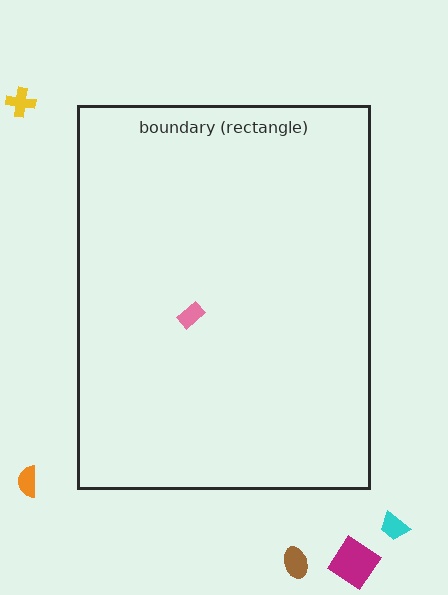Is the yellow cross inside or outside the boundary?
Outside.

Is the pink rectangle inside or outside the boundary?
Inside.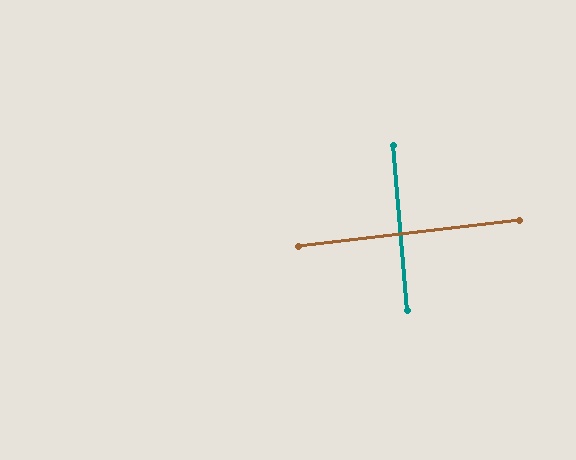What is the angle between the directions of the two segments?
Approximately 88 degrees.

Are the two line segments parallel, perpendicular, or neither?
Perpendicular — they meet at approximately 88°.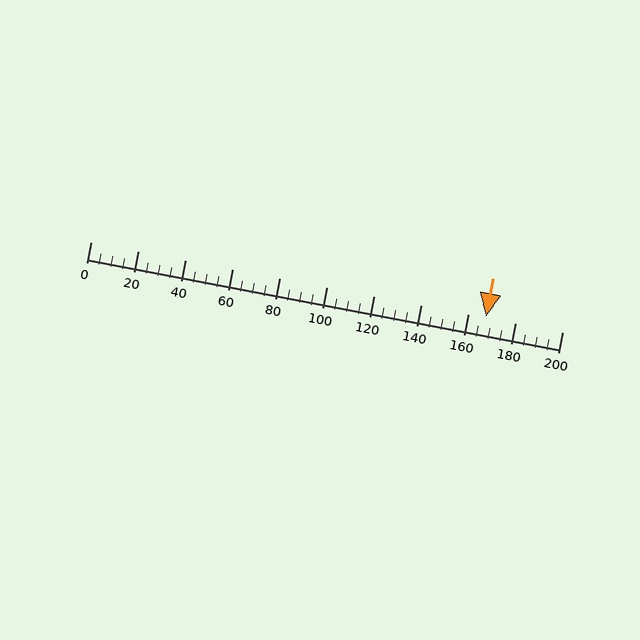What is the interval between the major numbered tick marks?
The major tick marks are spaced 20 units apart.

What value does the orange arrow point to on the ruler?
The orange arrow points to approximately 168.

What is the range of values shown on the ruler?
The ruler shows values from 0 to 200.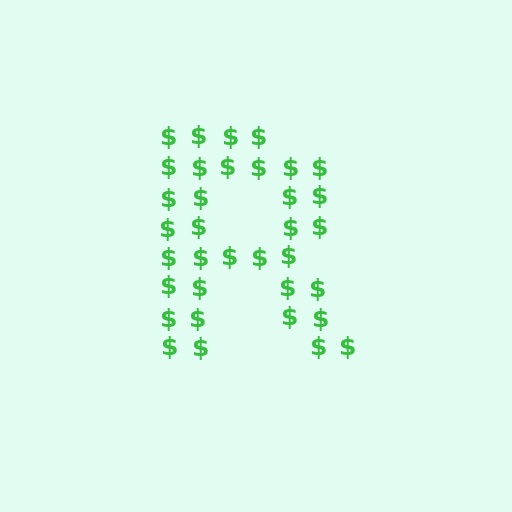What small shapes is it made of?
It is made of small dollar signs.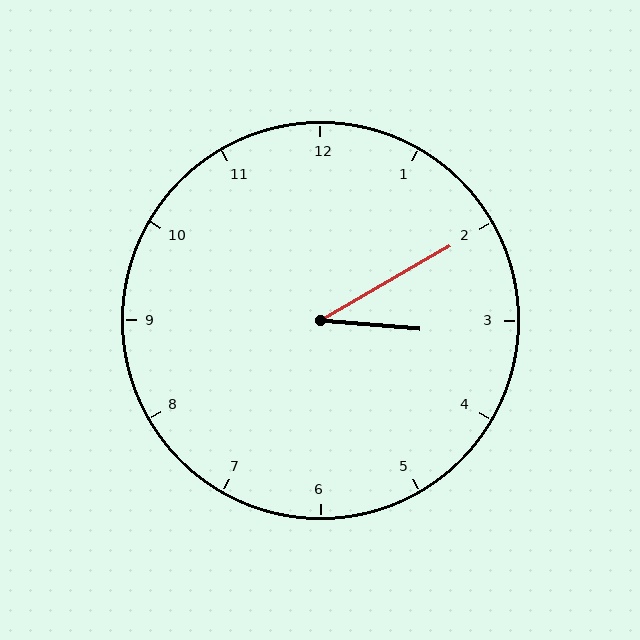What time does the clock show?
3:10.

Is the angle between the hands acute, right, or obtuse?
It is acute.